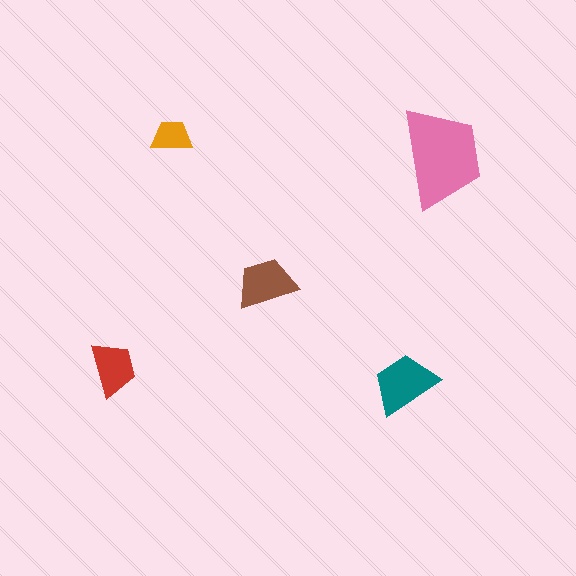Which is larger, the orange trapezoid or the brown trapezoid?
The brown one.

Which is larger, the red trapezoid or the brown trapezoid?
The brown one.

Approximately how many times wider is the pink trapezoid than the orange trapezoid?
About 2.5 times wider.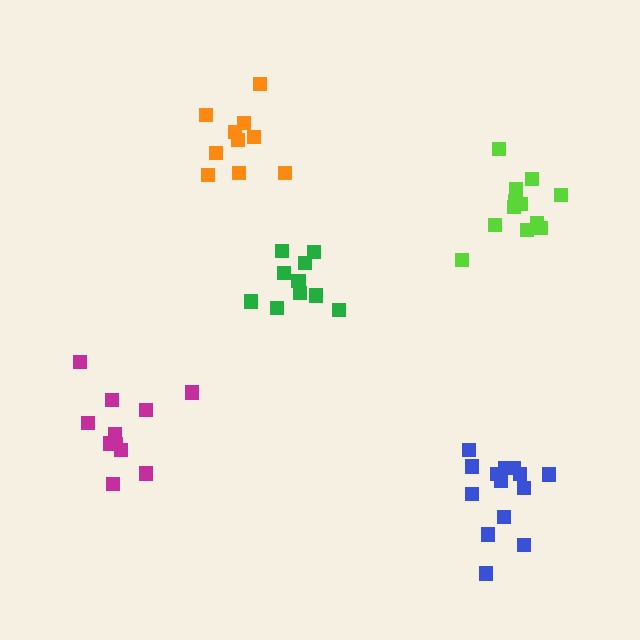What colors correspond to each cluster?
The clusters are colored: magenta, lime, green, blue, orange.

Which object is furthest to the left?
The magenta cluster is leftmost.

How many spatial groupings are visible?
There are 5 spatial groupings.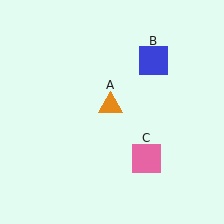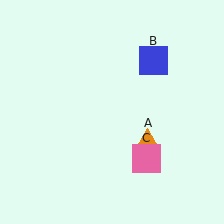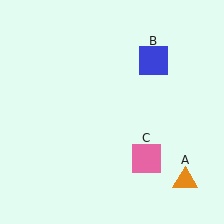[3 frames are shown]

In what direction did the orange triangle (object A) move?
The orange triangle (object A) moved down and to the right.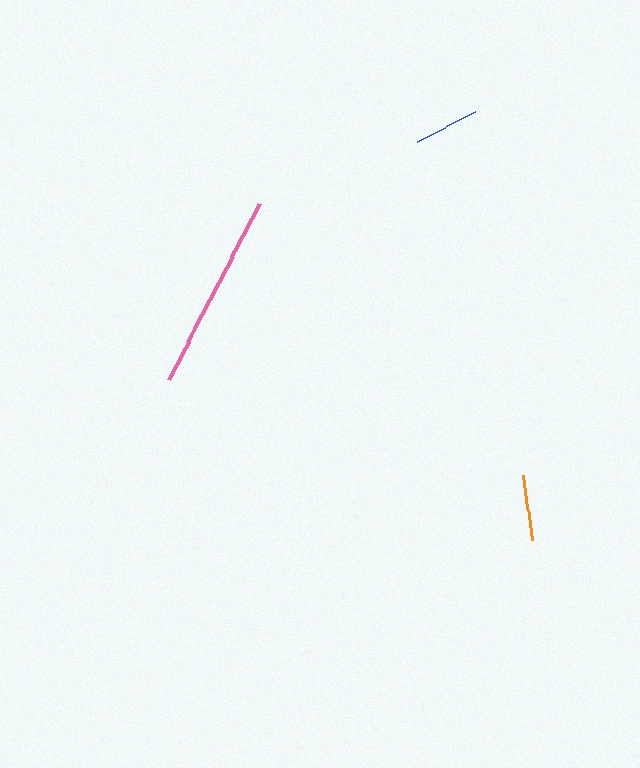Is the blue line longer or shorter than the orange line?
The orange line is longer than the blue line.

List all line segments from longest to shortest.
From longest to shortest: pink, orange, blue.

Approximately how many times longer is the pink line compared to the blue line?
The pink line is approximately 3.0 times the length of the blue line.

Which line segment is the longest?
The pink line is the longest at approximately 198 pixels.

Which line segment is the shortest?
The blue line is the shortest at approximately 65 pixels.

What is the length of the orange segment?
The orange segment is approximately 65 pixels long.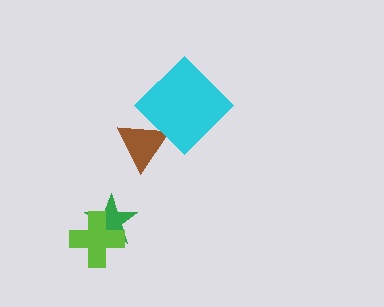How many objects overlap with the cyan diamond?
1 object overlaps with the cyan diamond.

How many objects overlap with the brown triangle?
1 object overlaps with the brown triangle.